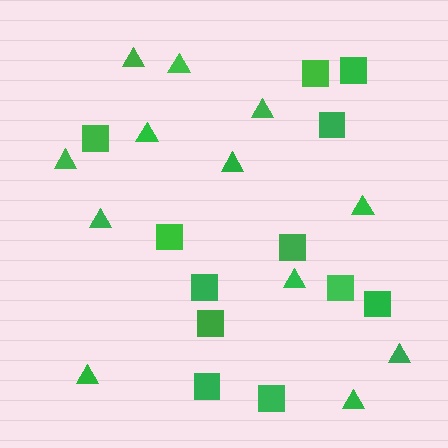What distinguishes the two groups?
There are 2 groups: one group of triangles (12) and one group of squares (12).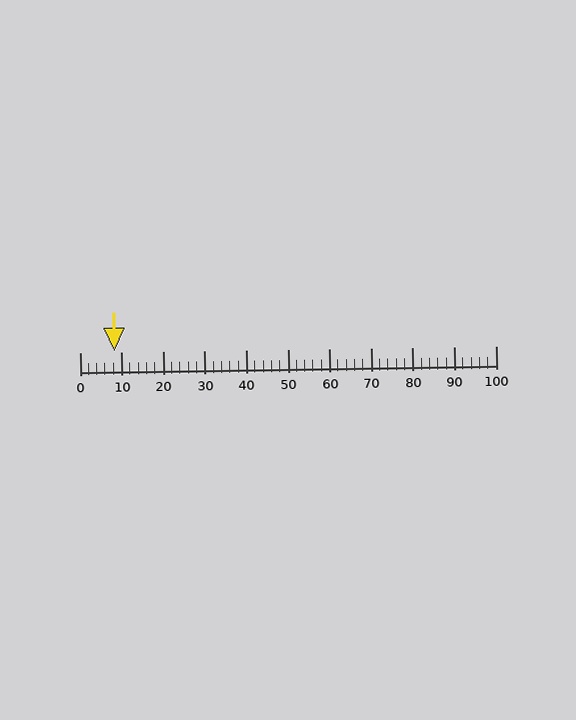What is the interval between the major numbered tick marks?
The major tick marks are spaced 10 units apart.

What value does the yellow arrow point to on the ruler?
The yellow arrow points to approximately 8.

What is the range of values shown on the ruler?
The ruler shows values from 0 to 100.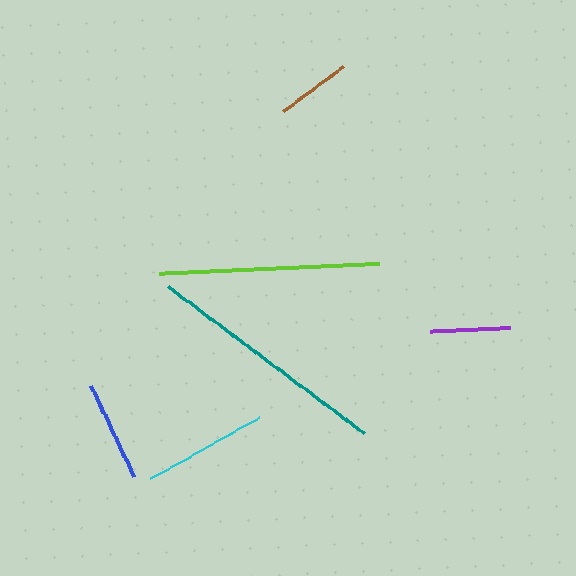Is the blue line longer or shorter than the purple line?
The blue line is longer than the purple line.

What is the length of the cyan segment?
The cyan segment is approximately 125 pixels long.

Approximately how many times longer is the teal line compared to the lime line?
The teal line is approximately 1.1 times the length of the lime line.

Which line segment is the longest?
The teal line is the longest at approximately 245 pixels.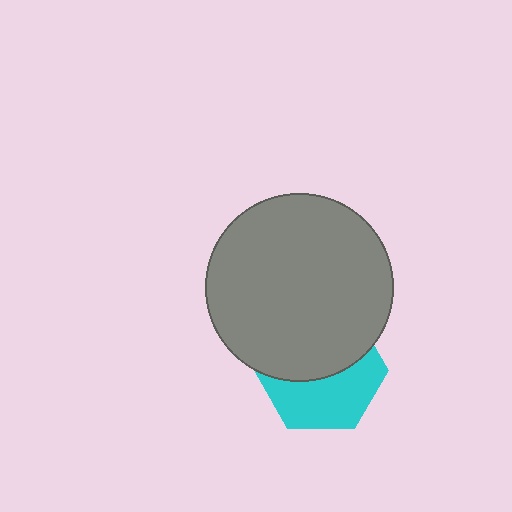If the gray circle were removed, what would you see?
You would see the complete cyan hexagon.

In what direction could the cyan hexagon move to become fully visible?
The cyan hexagon could move down. That would shift it out from behind the gray circle entirely.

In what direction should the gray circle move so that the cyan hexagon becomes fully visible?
The gray circle should move up. That is the shortest direction to clear the overlap and leave the cyan hexagon fully visible.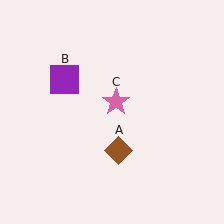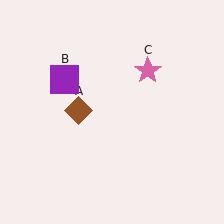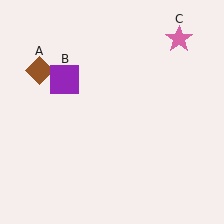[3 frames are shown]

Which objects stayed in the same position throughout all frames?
Purple square (object B) remained stationary.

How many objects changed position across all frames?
2 objects changed position: brown diamond (object A), pink star (object C).